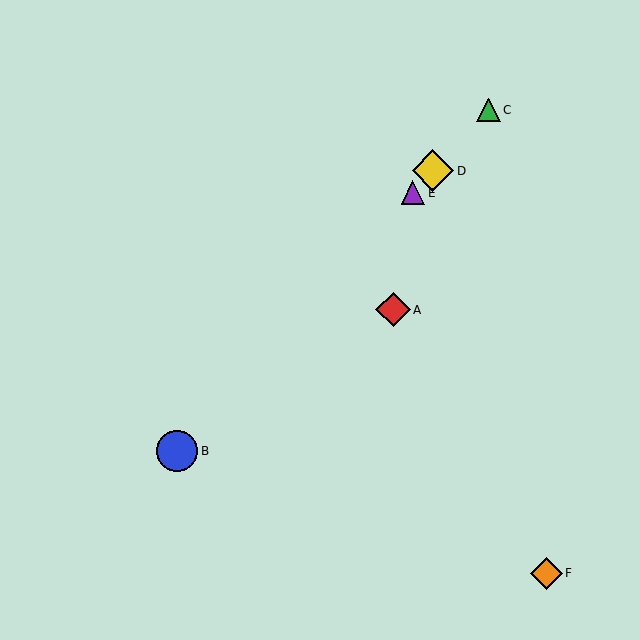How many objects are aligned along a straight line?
4 objects (B, C, D, E) are aligned along a straight line.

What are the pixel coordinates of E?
Object E is at (413, 193).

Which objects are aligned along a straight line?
Objects B, C, D, E are aligned along a straight line.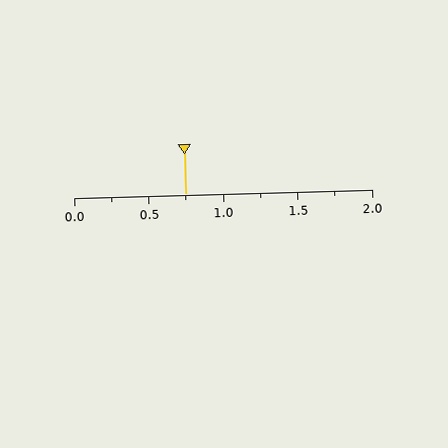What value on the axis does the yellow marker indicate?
The marker indicates approximately 0.75.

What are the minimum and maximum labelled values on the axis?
The axis runs from 0.0 to 2.0.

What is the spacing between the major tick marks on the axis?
The major ticks are spaced 0.5 apart.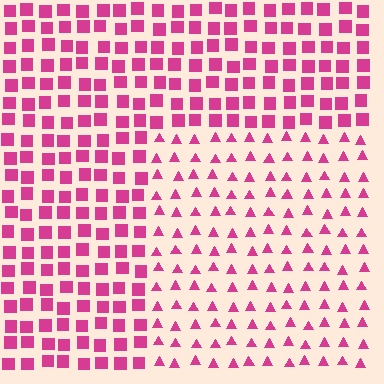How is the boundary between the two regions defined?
The boundary is defined by a change in element shape: triangles inside vs. squares outside. All elements share the same color and spacing.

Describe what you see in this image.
The image is filled with small magenta elements arranged in a uniform grid. A rectangle-shaped region contains triangles, while the surrounding area contains squares. The boundary is defined purely by the change in element shape.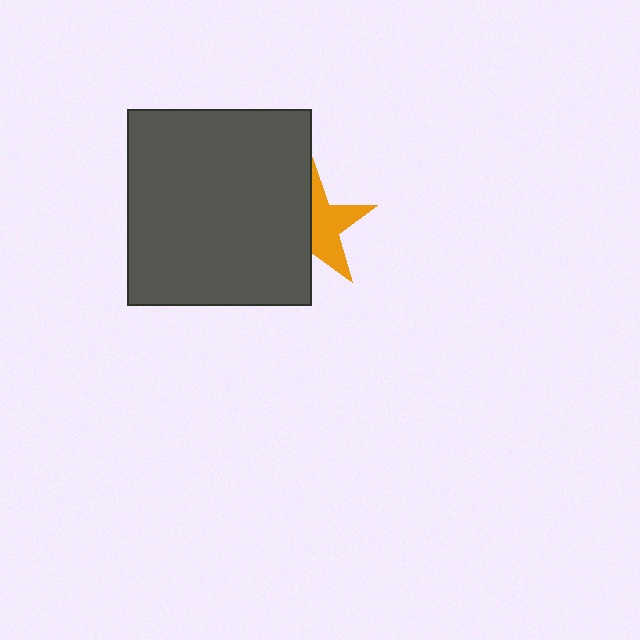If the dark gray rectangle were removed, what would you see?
You would see the complete orange star.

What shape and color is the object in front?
The object in front is a dark gray rectangle.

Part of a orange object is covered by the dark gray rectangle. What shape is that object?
It is a star.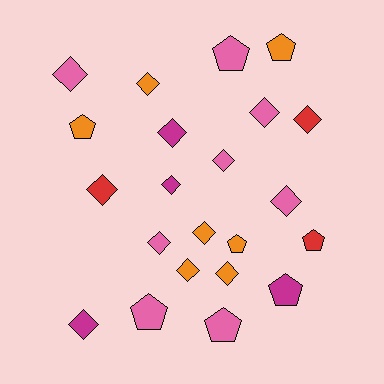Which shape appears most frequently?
Diamond, with 14 objects.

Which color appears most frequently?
Pink, with 8 objects.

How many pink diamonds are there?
There are 5 pink diamonds.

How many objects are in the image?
There are 22 objects.